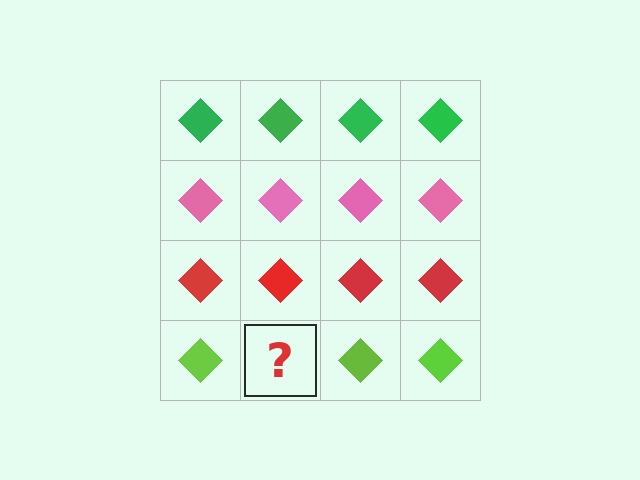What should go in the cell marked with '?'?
The missing cell should contain a lime diamond.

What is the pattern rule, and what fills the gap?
The rule is that each row has a consistent color. The gap should be filled with a lime diamond.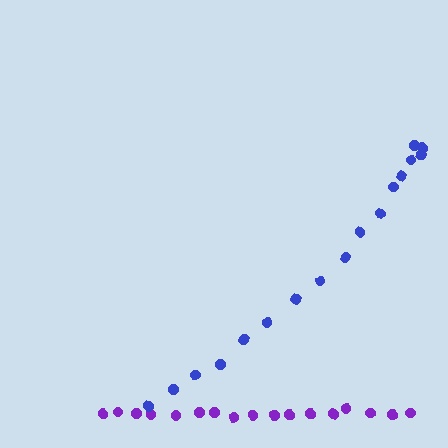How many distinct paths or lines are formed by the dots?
There are 2 distinct paths.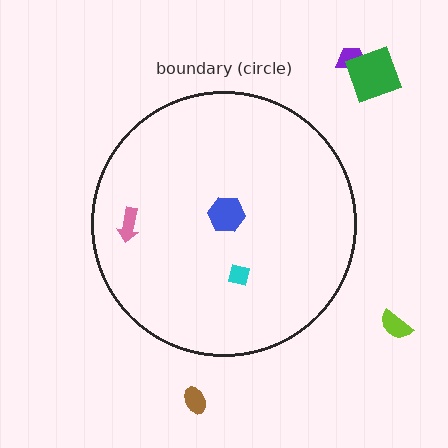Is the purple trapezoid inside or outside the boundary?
Outside.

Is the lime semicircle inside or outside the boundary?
Outside.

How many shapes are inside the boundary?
3 inside, 4 outside.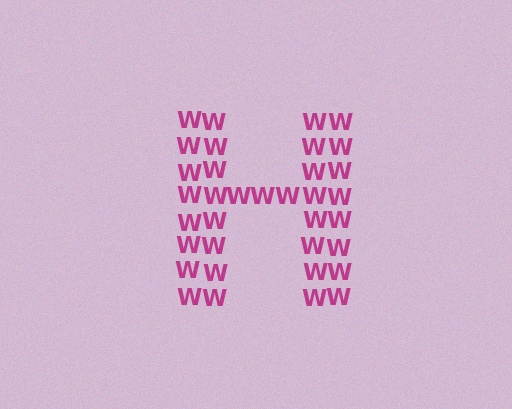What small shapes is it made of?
It is made of small letter W's.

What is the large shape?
The large shape is the letter H.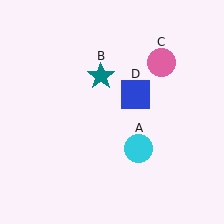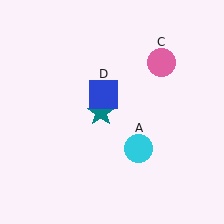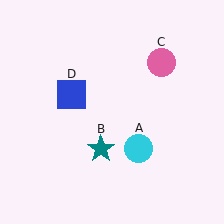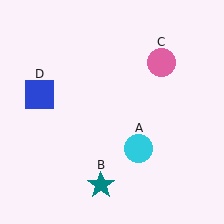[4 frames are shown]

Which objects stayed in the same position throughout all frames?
Cyan circle (object A) and pink circle (object C) remained stationary.